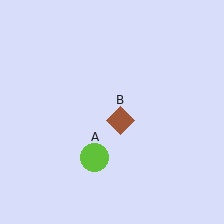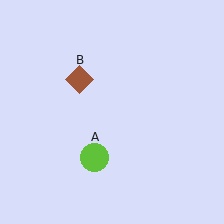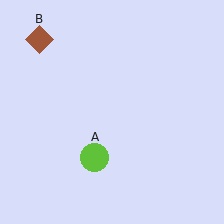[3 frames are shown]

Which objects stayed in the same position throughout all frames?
Lime circle (object A) remained stationary.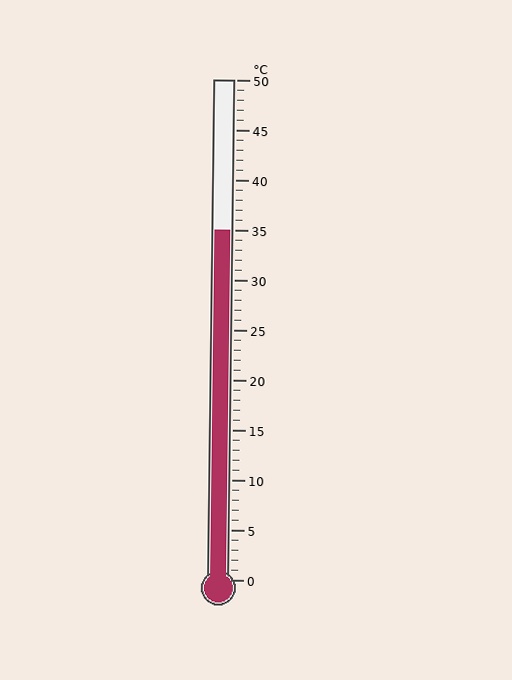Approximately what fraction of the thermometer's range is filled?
The thermometer is filled to approximately 70% of its range.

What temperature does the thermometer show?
The thermometer shows approximately 35°C.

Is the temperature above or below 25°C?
The temperature is above 25°C.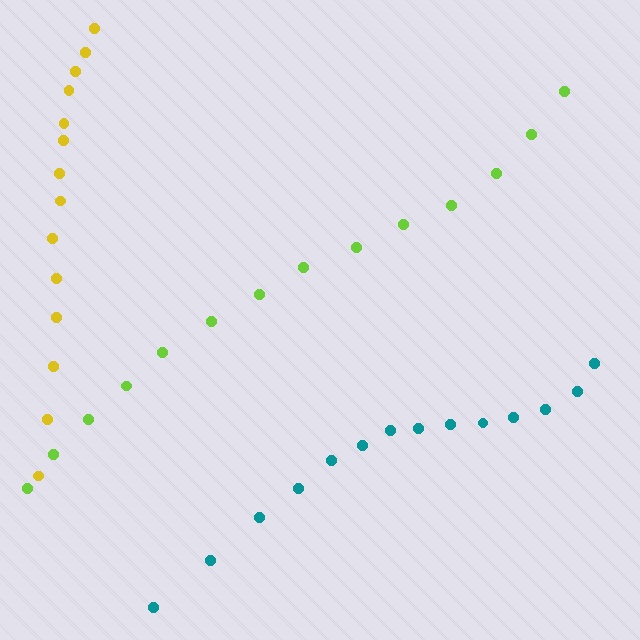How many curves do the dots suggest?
There are 3 distinct paths.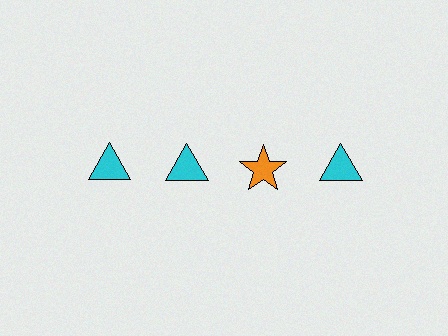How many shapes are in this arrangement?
There are 4 shapes arranged in a grid pattern.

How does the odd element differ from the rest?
It differs in both color (orange instead of cyan) and shape (star instead of triangle).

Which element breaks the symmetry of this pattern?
The orange star in the top row, center column breaks the symmetry. All other shapes are cyan triangles.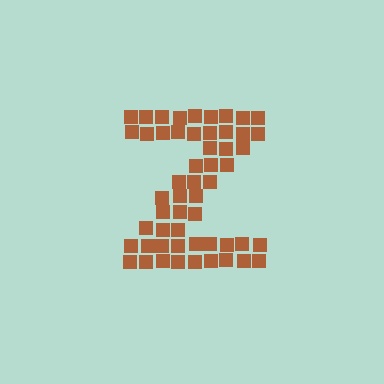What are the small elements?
The small elements are squares.